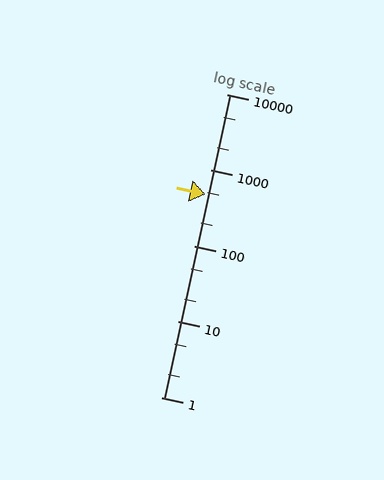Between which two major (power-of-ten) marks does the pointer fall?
The pointer is between 100 and 1000.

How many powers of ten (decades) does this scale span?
The scale spans 4 decades, from 1 to 10000.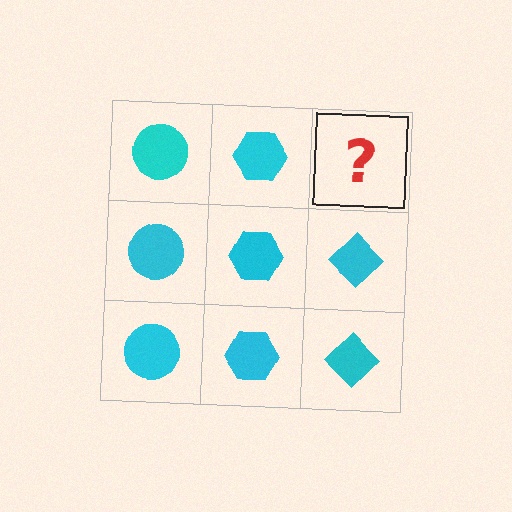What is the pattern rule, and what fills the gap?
The rule is that each column has a consistent shape. The gap should be filled with a cyan diamond.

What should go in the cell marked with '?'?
The missing cell should contain a cyan diamond.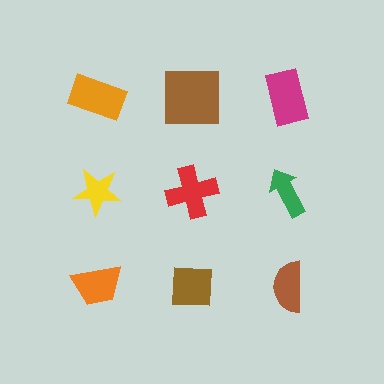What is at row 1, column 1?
An orange rectangle.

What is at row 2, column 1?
A yellow star.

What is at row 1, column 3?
A magenta rectangle.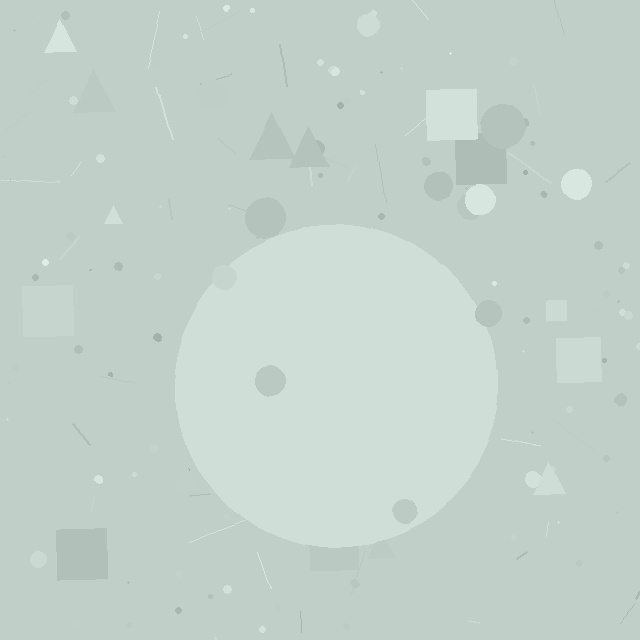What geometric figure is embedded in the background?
A circle is embedded in the background.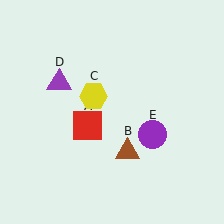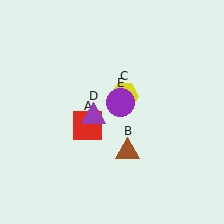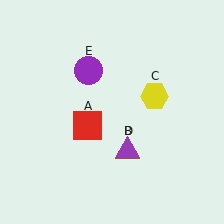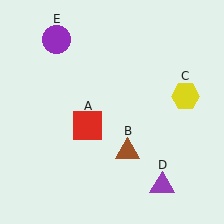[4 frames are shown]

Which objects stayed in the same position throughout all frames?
Red square (object A) and brown triangle (object B) remained stationary.